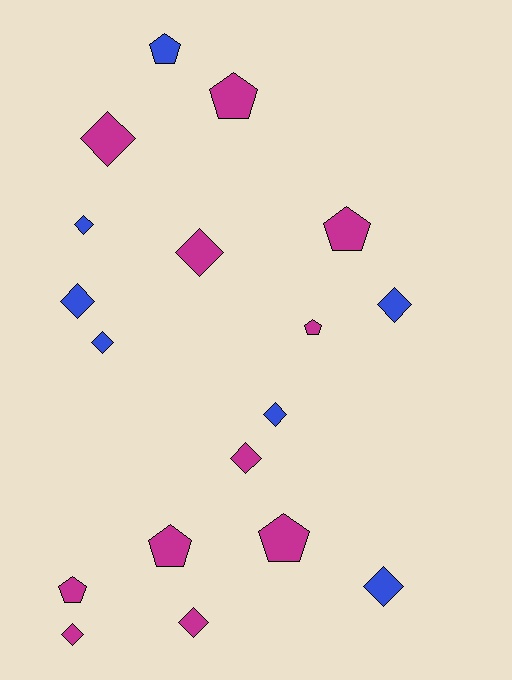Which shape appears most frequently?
Diamond, with 11 objects.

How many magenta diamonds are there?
There are 5 magenta diamonds.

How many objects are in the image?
There are 18 objects.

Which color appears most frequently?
Magenta, with 11 objects.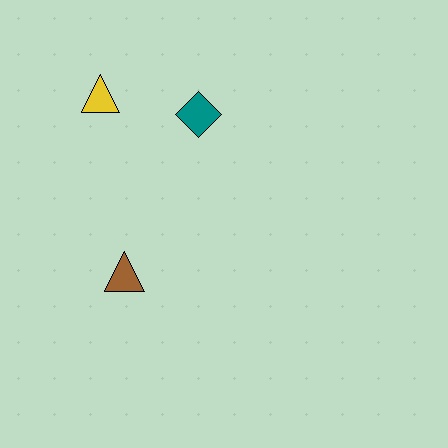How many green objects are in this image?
There are no green objects.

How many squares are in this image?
There are no squares.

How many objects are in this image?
There are 3 objects.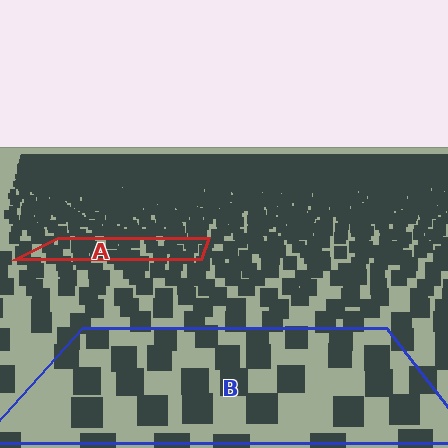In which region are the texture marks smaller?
The texture marks are smaller in region A, because it is farther away.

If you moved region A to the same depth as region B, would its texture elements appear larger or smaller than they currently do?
They would appear larger. At a closer depth, the same texture elements are projected at a bigger on-screen size.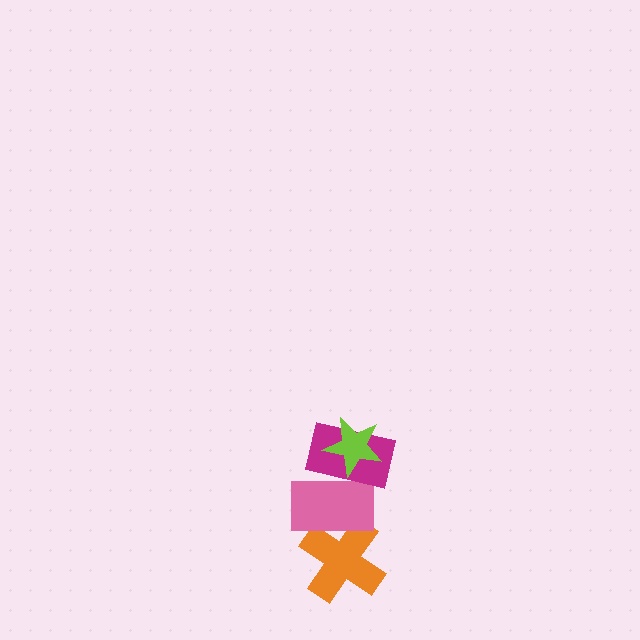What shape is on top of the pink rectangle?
The magenta rectangle is on top of the pink rectangle.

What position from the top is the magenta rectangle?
The magenta rectangle is 2nd from the top.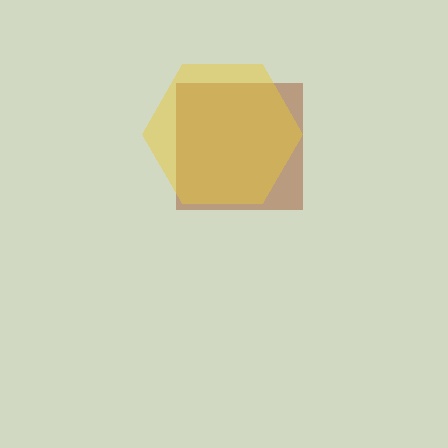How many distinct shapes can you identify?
There are 2 distinct shapes: a brown square, a yellow hexagon.